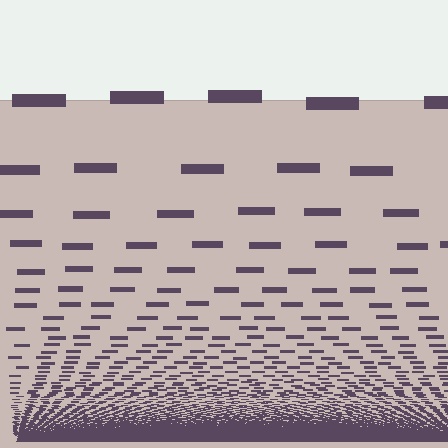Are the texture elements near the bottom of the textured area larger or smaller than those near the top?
Smaller. The gradient is inverted — elements near the bottom are smaller and denser.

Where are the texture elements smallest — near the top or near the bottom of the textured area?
Near the bottom.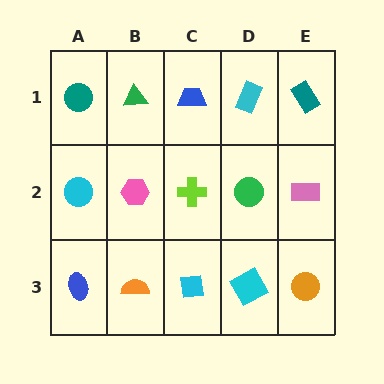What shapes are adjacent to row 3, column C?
A lime cross (row 2, column C), an orange semicircle (row 3, column B), a cyan square (row 3, column D).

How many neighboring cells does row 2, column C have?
4.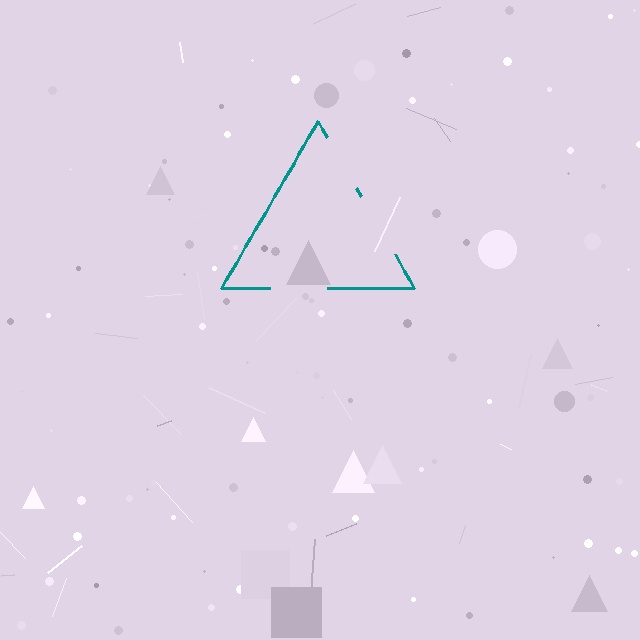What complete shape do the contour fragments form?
The contour fragments form a triangle.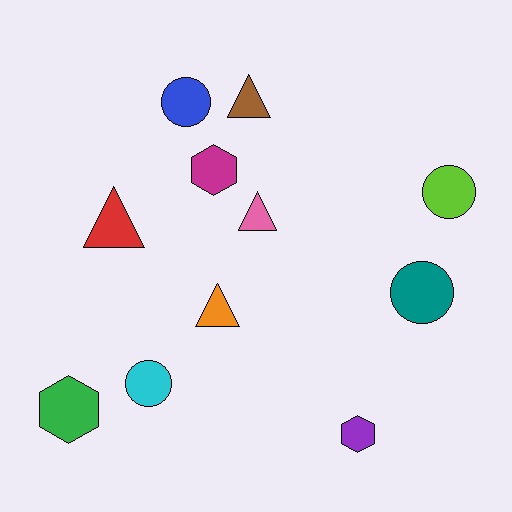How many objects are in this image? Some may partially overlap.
There are 11 objects.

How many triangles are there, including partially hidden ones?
There are 4 triangles.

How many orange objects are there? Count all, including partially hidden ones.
There is 1 orange object.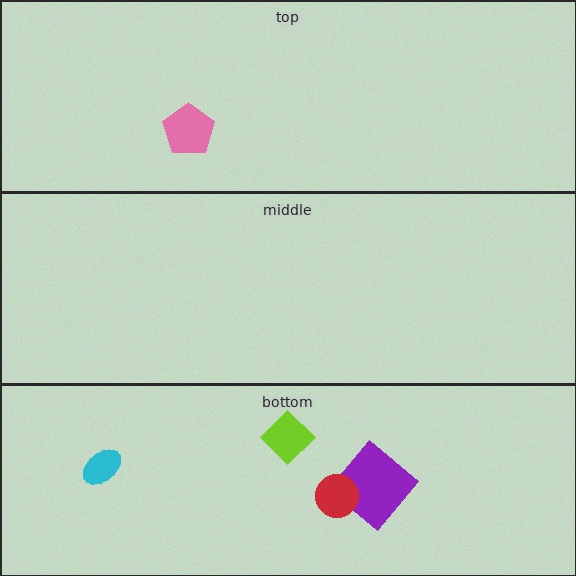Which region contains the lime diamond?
The bottom region.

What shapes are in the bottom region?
The purple diamond, the cyan ellipse, the lime diamond, the red circle.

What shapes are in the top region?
The pink pentagon.